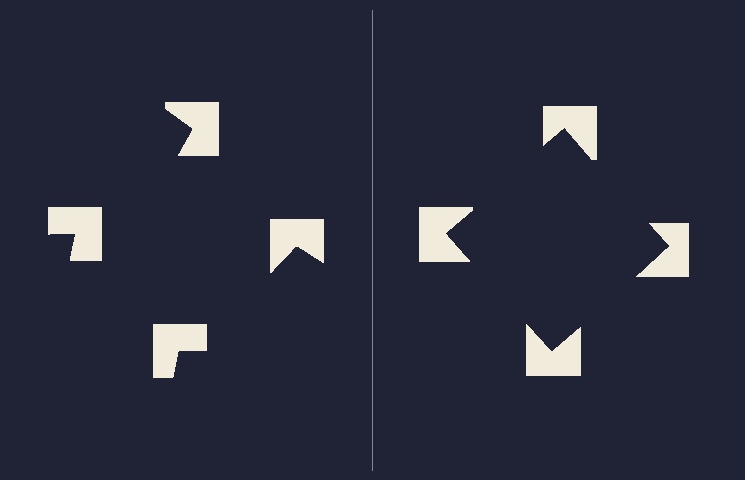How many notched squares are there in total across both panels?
8 — 4 on each side.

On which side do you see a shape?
An illusory square appears on the right side. On the left side the wedge cuts are rotated, so no coherent shape forms.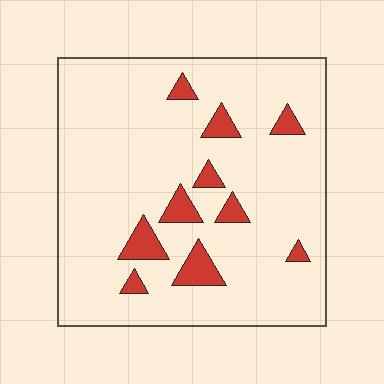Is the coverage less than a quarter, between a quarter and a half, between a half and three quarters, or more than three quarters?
Less than a quarter.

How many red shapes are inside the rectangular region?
10.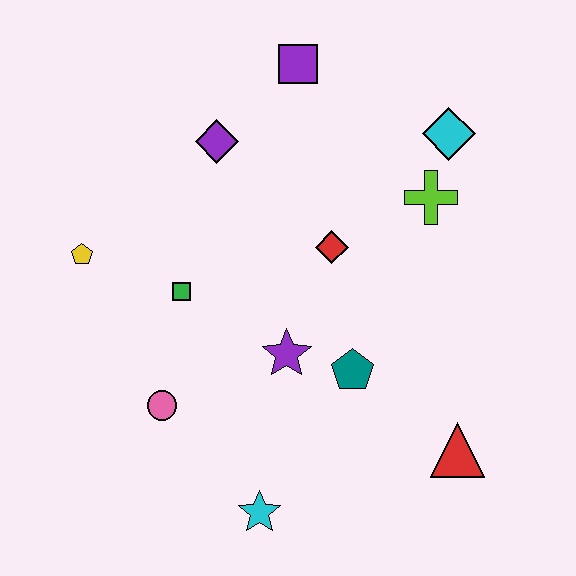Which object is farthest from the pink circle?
The cyan diamond is farthest from the pink circle.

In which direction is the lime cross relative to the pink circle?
The lime cross is to the right of the pink circle.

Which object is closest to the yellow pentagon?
The green square is closest to the yellow pentagon.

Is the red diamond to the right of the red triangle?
No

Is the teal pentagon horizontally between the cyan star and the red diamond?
No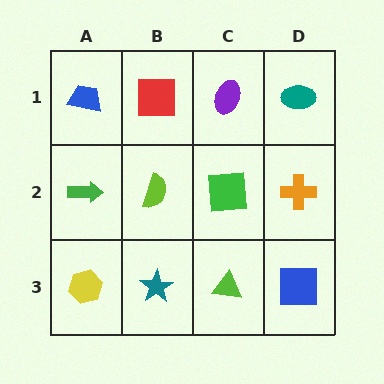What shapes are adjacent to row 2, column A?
A blue trapezoid (row 1, column A), a yellow hexagon (row 3, column A), a lime semicircle (row 2, column B).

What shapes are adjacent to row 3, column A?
A green arrow (row 2, column A), a teal star (row 3, column B).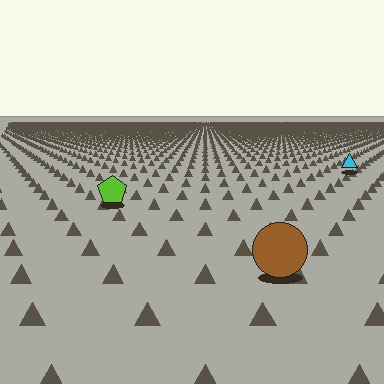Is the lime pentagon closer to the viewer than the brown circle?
No. The brown circle is closer — you can tell from the texture gradient: the ground texture is coarser near it.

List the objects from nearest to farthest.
From nearest to farthest: the brown circle, the lime pentagon, the cyan triangle.